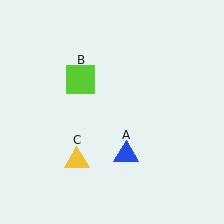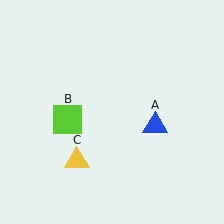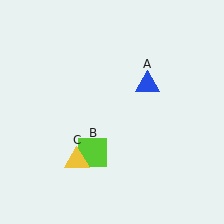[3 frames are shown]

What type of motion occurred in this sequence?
The blue triangle (object A), lime square (object B) rotated counterclockwise around the center of the scene.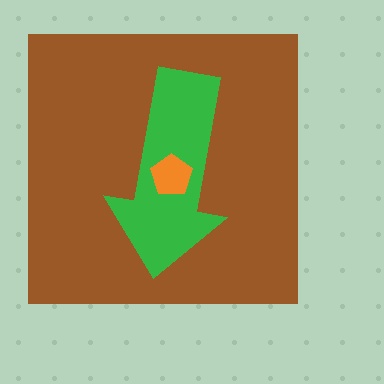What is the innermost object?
The orange pentagon.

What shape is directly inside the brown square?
The green arrow.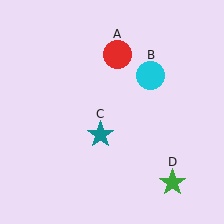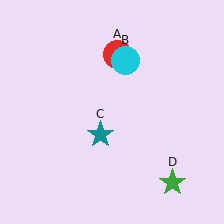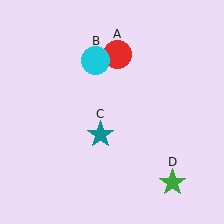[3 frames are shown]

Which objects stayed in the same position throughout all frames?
Red circle (object A) and teal star (object C) and green star (object D) remained stationary.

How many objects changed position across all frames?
1 object changed position: cyan circle (object B).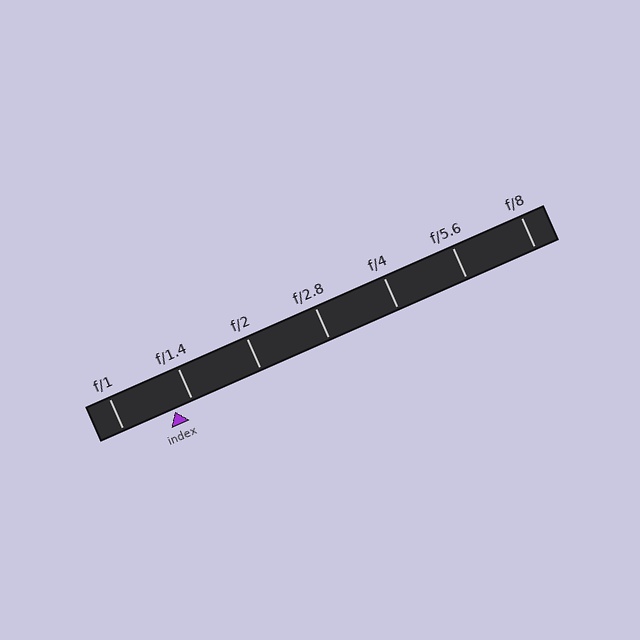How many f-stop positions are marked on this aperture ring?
There are 7 f-stop positions marked.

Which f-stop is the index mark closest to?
The index mark is closest to f/1.4.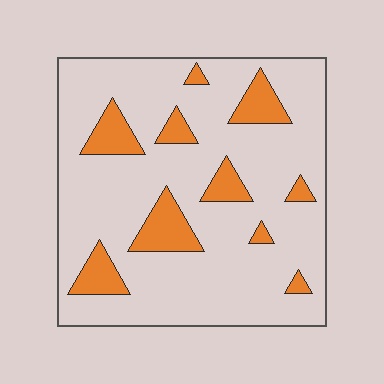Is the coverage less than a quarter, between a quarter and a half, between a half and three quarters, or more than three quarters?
Less than a quarter.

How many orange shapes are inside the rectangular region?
10.